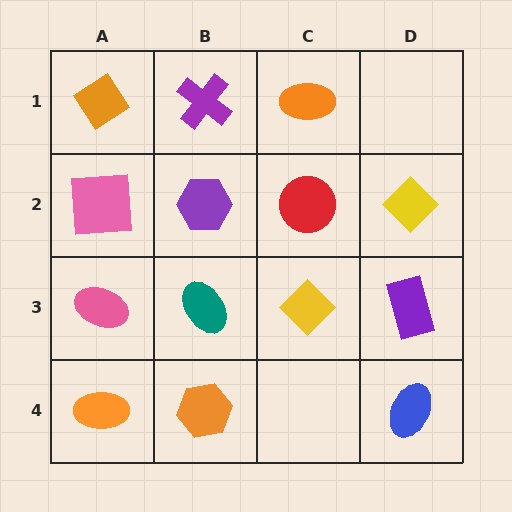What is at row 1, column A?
An orange diamond.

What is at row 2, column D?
A yellow diamond.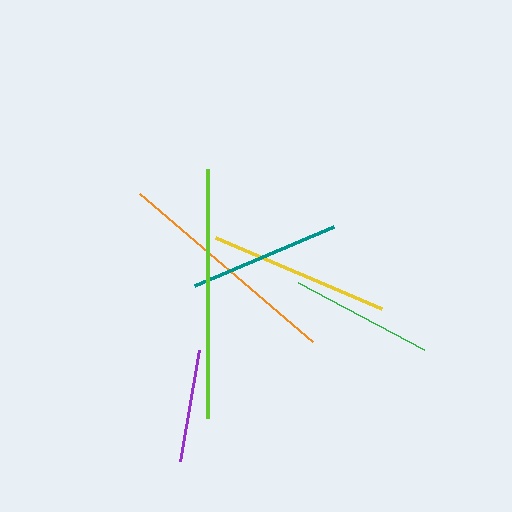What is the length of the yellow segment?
The yellow segment is approximately 180 pixels long.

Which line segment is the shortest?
The purple line is the shortest at approximately 112 pixels.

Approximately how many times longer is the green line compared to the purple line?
The green line is approximately 1.3 times the length of the purple line.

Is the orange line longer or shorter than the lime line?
The lime line is longer than the orange line.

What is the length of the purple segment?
The purple segment is approximately 112 pixels long.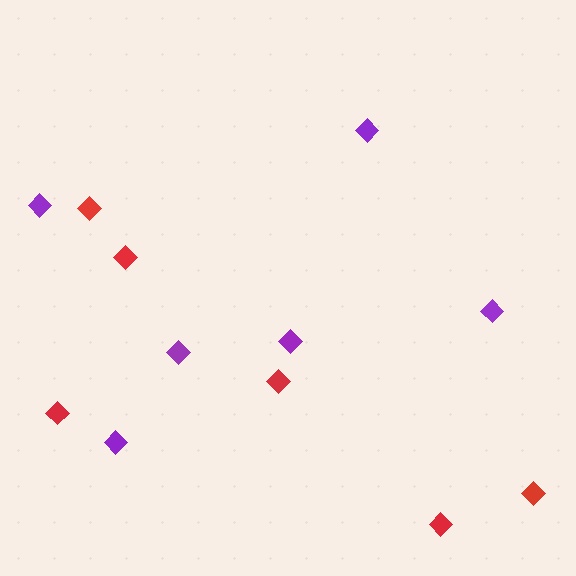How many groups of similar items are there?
There are 2 groups: one group of purple diamonds (6) and one group of red diamonds (6).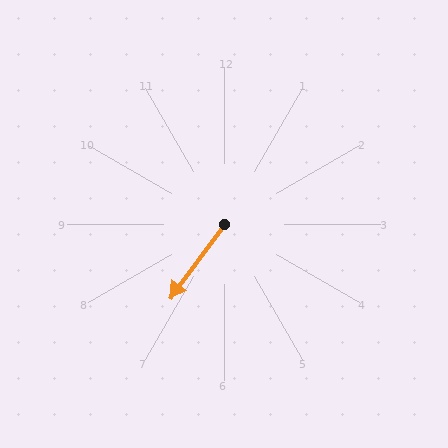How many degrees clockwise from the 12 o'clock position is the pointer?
Approximately 216 degrees.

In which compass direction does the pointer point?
Southwest.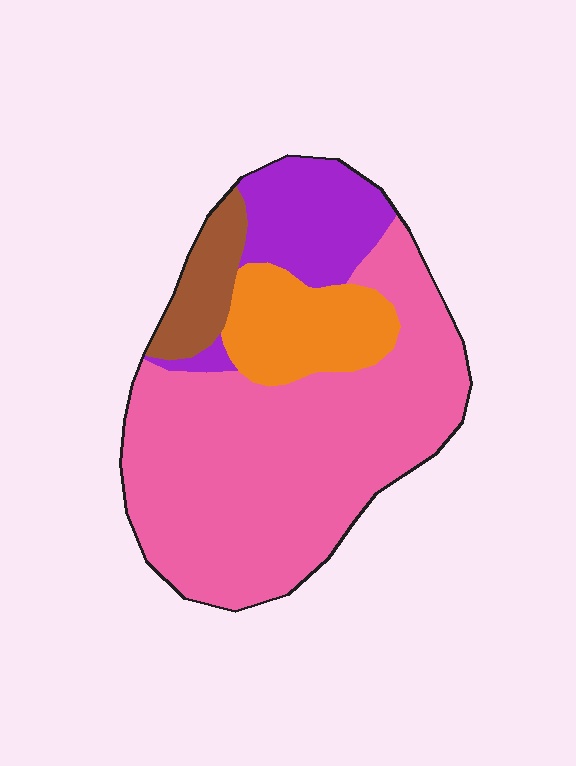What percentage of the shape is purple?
Purple takes up about one sixth (1/6) of the shape.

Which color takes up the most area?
Pink, at roughly 60%.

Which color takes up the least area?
Brown, at roughly 10%.